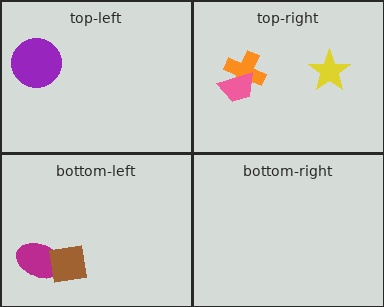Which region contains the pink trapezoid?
The top-right region.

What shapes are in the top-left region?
The purple circle.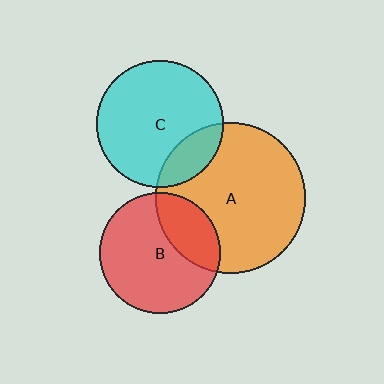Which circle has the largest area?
Circle A (orange).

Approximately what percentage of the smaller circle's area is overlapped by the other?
Approximately 30%.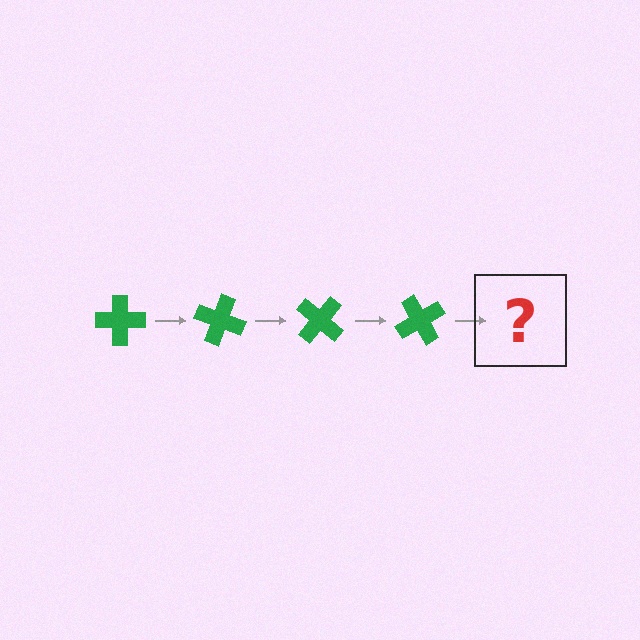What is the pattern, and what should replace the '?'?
The pattern is that the cross rotates 20 degrees each step. The '?' should be a green cross rotated 80 degrees.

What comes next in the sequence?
The next element should be a green cross rotated 80 degrees.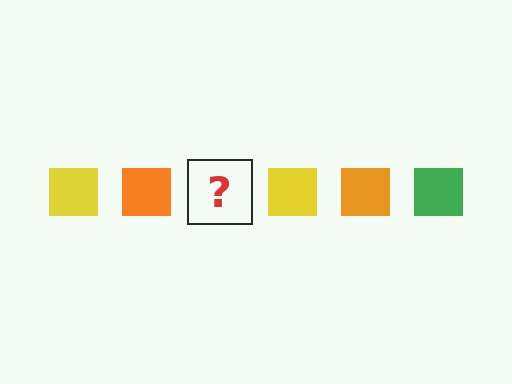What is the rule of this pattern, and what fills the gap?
The rule is that the pattern cycles through yellow, orange, green squares. The gap should be filled with a green square.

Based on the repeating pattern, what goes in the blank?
The blank should be a green square.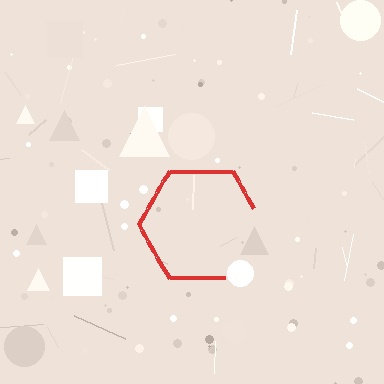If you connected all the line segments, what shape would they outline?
They would outline a hexagon.